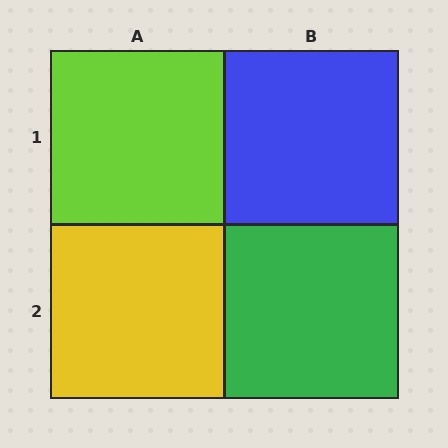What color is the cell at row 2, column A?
Yellow.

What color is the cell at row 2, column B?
Green.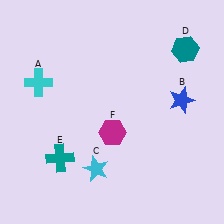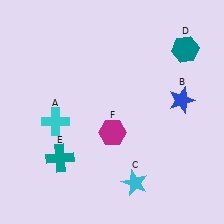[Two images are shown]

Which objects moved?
The objects that moved are: the cyan cross (A), the cyan star (C).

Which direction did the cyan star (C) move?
The cyan star (C) moved right.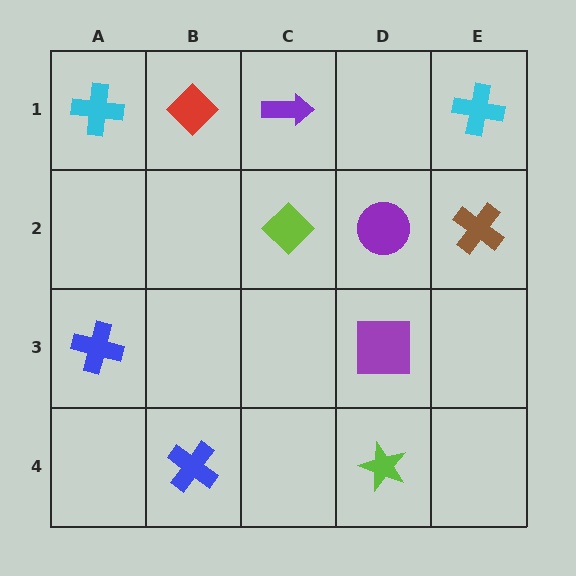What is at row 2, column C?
A lime diamond.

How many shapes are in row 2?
3 shapes.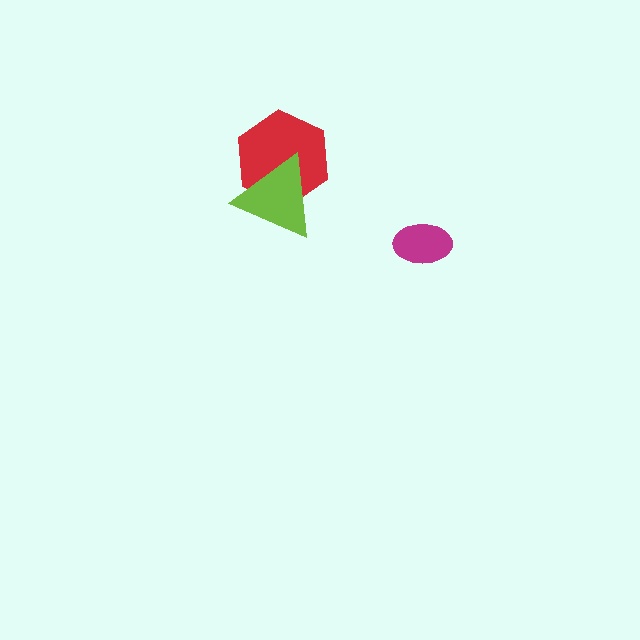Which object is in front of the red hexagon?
The lime triangle is in front of the red hexagon.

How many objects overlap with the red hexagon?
1 object overlaps with the red hexagon.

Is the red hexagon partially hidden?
Yes, it is partially covered by another shape.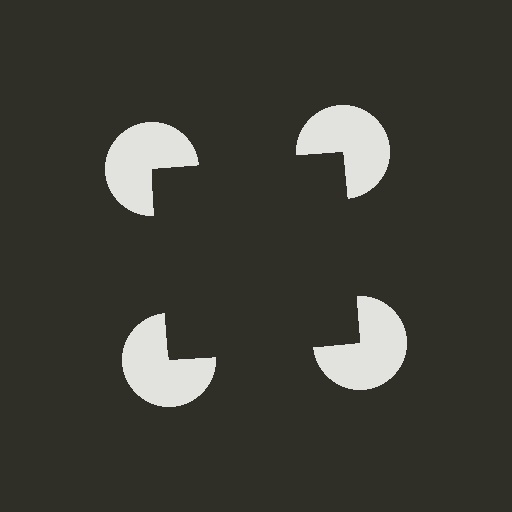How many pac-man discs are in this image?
There are 4 — one at each vertex of the illusory square.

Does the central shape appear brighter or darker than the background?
It typically appears slightly darker than the background, even though no actual brightness change is drawn.